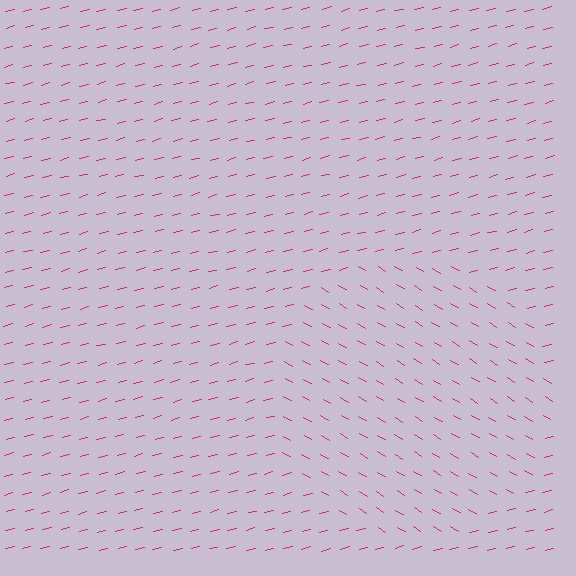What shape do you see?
I see a circle.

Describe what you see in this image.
The image is filled with small magenta line segments. A circle region in the image has lines oriented differently from the surrounding lines, creating a visible texture boundary.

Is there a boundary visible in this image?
Yes, there is a texture boundary formed by a change in line orientation.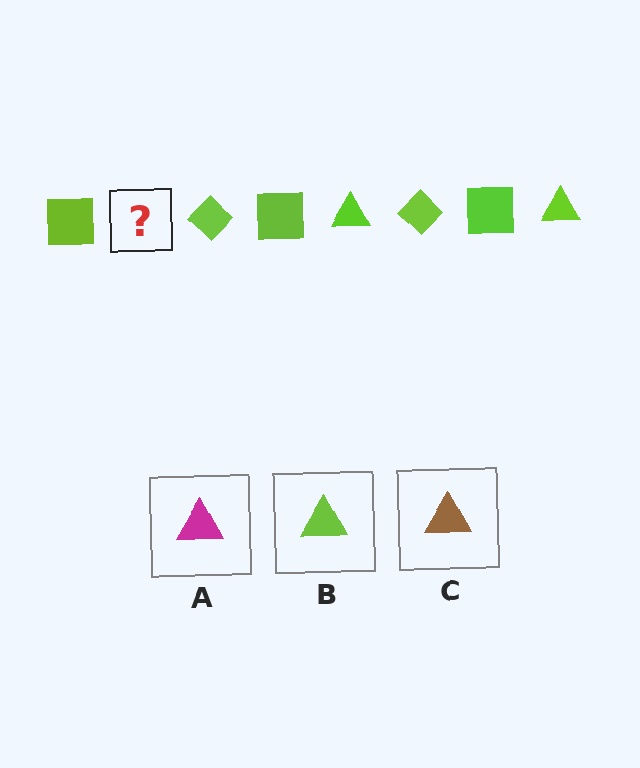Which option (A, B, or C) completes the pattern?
B.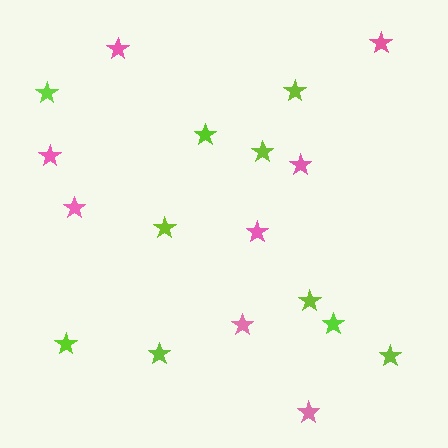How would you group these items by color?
There are 2 groups: one group of lime stars (10) and one group of pink stars (8).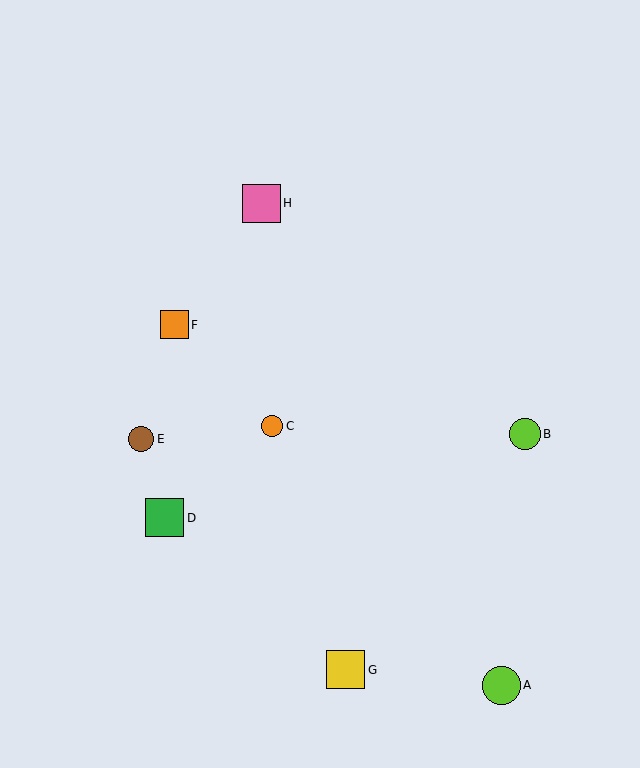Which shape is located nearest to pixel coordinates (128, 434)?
The brown circle (labeled E) at (141, 439) is nearest to that location.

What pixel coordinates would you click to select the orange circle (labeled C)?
Click at (272, 426) to select the orange circle C.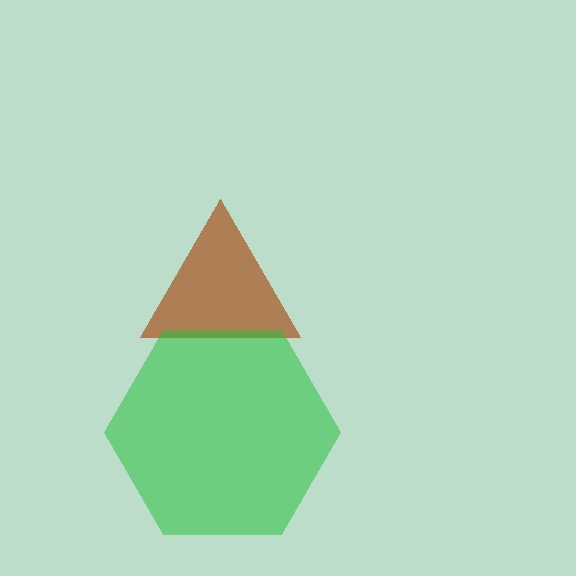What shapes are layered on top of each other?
The layered shapes are: a brown triangle, a green hexagon.